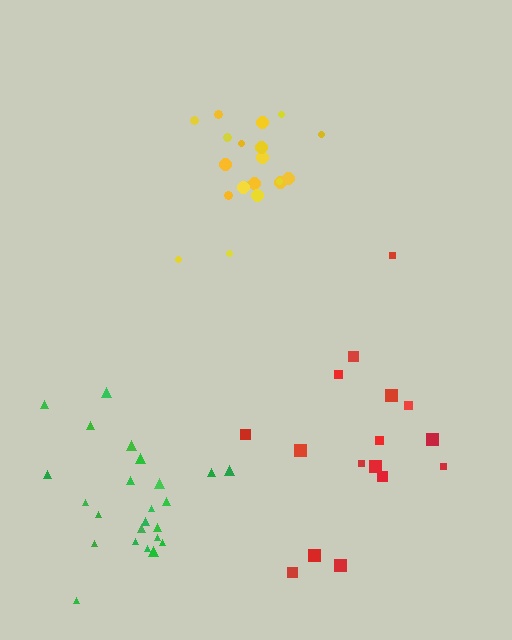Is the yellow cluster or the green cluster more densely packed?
Yellow.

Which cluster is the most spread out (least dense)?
Red.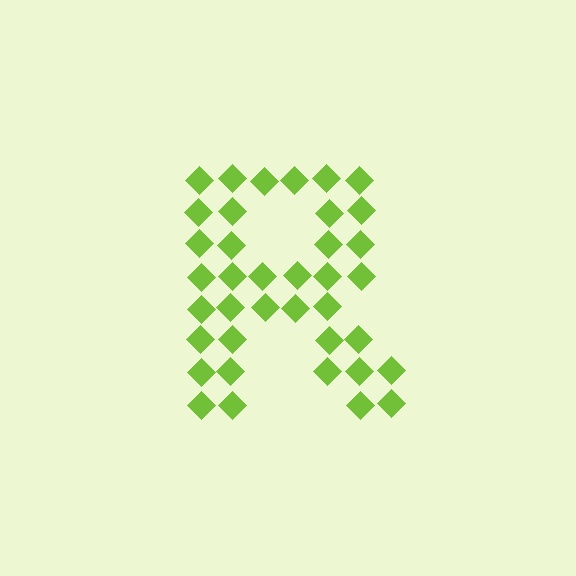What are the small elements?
The small elements are diamonds.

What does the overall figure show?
The overall figure shows the letter R.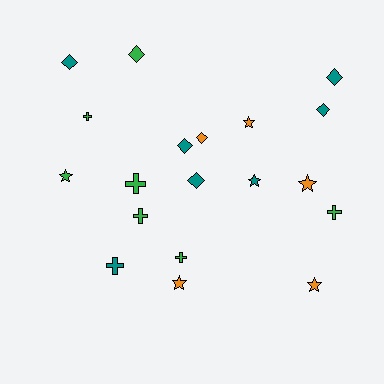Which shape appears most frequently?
Diamond, with 7 objects.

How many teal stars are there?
There is 1 teal star.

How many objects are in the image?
There are 19 objects.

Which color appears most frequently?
Teal, with 7 objects.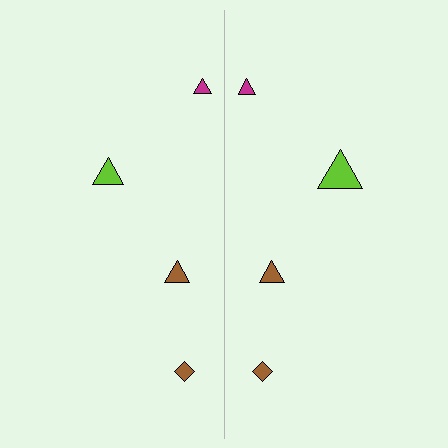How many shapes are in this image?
There are 8 shapes in this image.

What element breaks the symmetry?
The lime triangle on the right side has a different size than its mirror counterpart.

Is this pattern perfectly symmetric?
No, the pattern is not perfectly symmetric. The lime triangle on the right side has a different size than its mirror counterpart.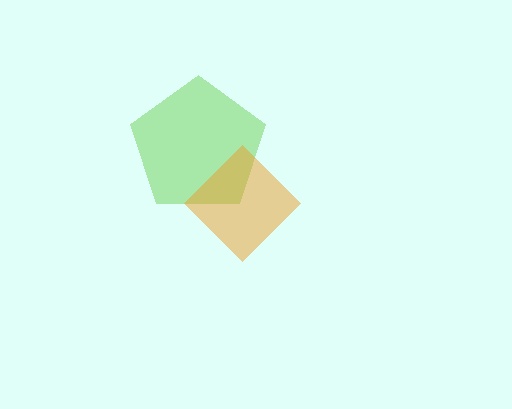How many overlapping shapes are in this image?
There are 2 overlapping shapes in the image.